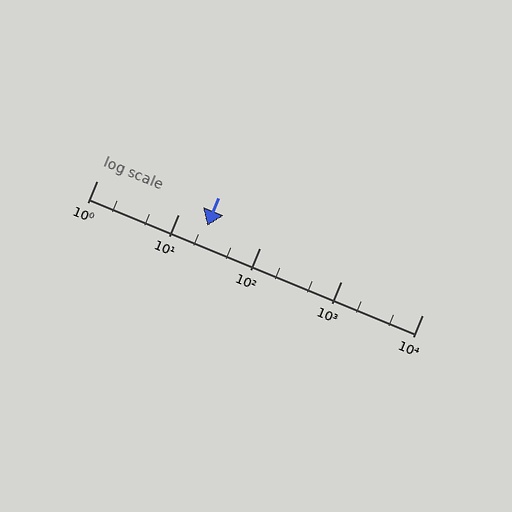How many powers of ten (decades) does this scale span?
The scale spans 4 decades, from 1 to 10000.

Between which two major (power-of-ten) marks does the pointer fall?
The pointer is between 10 and 100.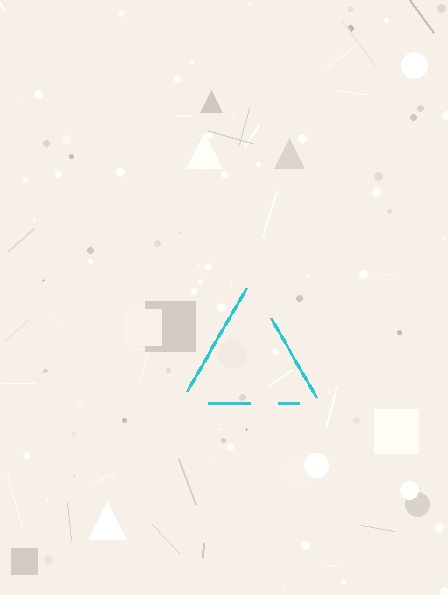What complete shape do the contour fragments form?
The contour fragments form a triangle.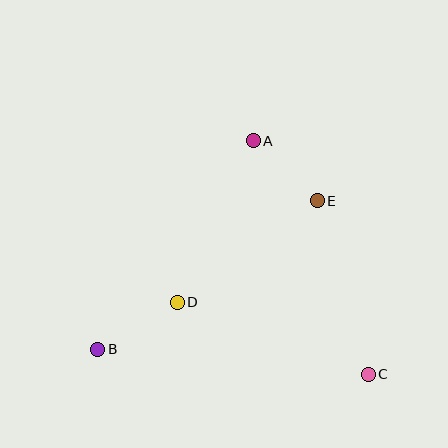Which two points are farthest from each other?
Points B and C are farthest from each other.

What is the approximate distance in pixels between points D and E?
The distance between D and E is approximately 173 pixels.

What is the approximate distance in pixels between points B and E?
The distance between B and E is approximately 265 pixels.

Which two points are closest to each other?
Points A and E are closest to each other.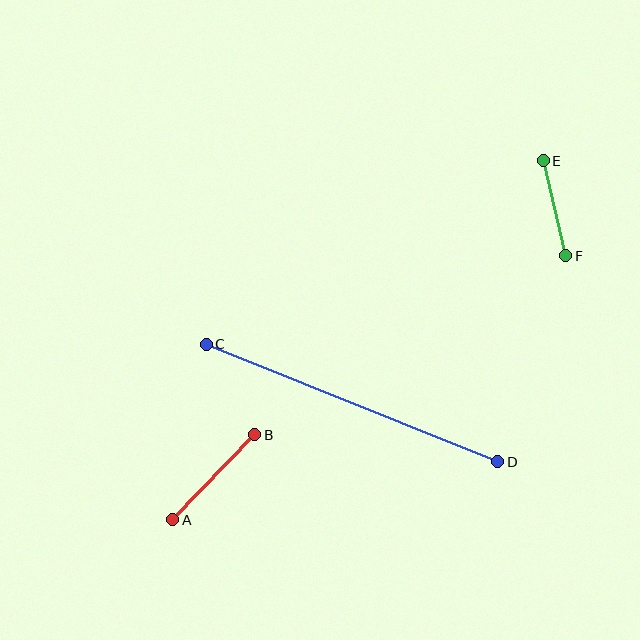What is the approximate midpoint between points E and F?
The midpoint is at approximately (555, 208) pixels.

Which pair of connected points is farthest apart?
Points C and D are farthest apart.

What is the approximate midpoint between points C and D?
The midpoint is at approximately (352, 403) pixels.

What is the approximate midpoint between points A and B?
The midpoint is at approximately (214, 477) pixels.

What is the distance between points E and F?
The distance is approximately 98 pixels.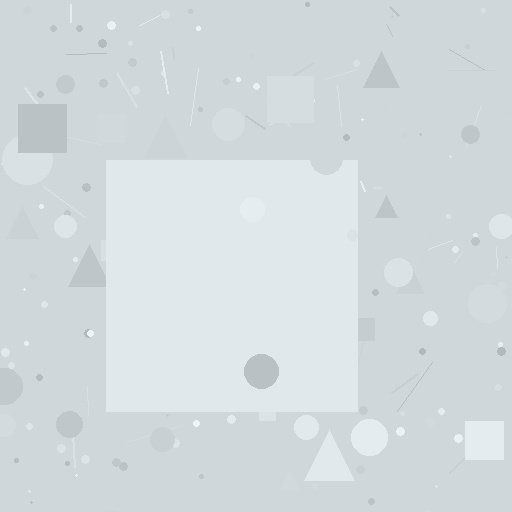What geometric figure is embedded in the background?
A square is embedded in the background.